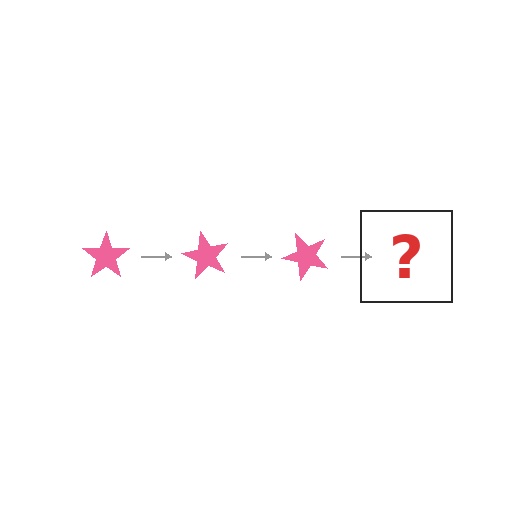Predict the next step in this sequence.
The next step is a pink star rotated 180 degrees.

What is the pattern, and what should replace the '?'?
The pattern is that the star rotates 60 degrees each step. The '?' should be a pink star rotated 180 degrees.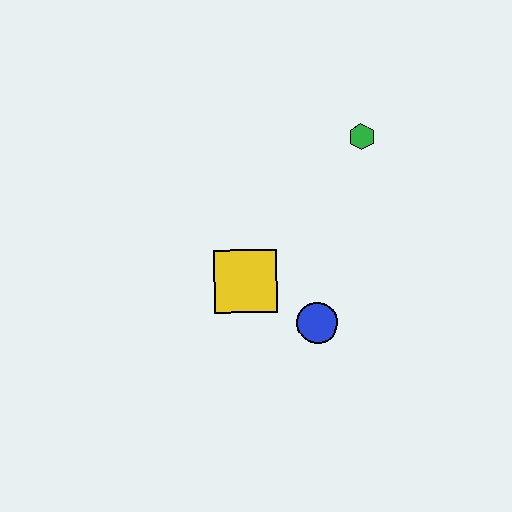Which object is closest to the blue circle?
The yellow square is closest to the blue circle.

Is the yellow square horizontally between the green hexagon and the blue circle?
No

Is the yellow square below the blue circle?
No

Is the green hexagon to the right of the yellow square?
Yes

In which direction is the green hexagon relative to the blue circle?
The green hexagon is above the blue circle.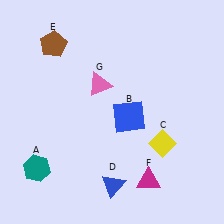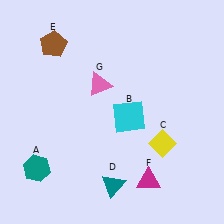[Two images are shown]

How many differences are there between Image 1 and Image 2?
There are 2 differences between the two images.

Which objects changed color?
B changed from blue to cyan. D changed from blue to teal.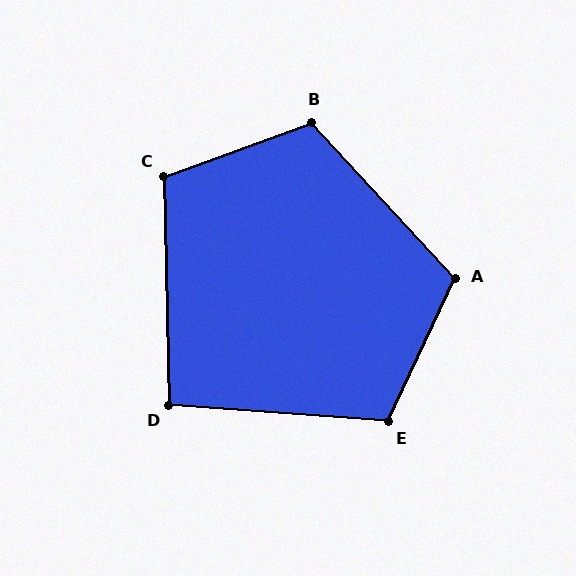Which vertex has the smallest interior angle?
D, at approximately 96 degrees.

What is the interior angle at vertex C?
Approximately 109 degrees (obtuse).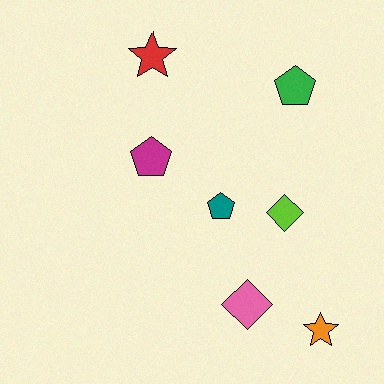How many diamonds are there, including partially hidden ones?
There are 2 diamonds.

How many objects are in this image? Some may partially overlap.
There are 7 objects.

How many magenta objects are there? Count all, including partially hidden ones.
There is 1 magenta object.